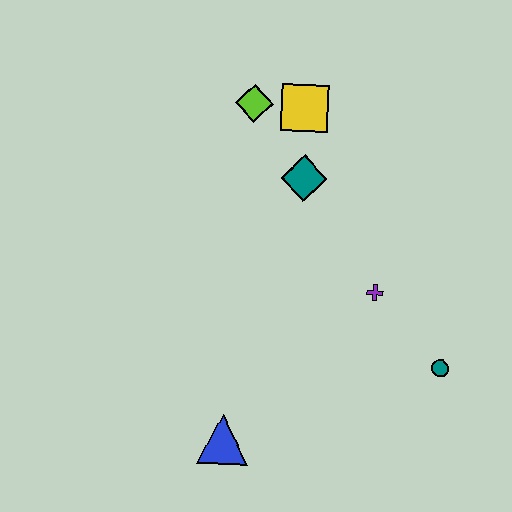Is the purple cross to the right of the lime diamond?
Yes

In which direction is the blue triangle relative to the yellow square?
The blue triangle is below the yellow square.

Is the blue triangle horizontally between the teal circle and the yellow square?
No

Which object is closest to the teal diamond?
The yellow square is closest to the teal diamond.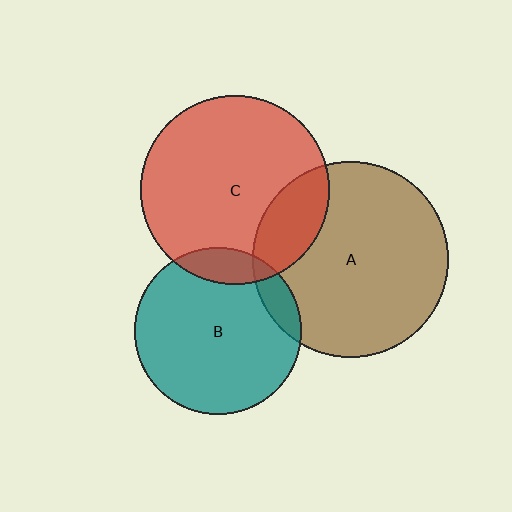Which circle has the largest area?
Circle A (brown).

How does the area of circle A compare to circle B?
Approximately 1.4 times.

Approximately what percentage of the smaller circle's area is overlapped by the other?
Approximately 20%.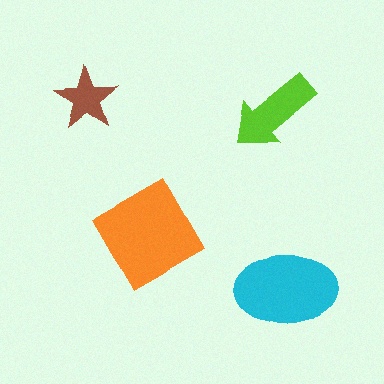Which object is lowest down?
The cyan ellipse is bottommost.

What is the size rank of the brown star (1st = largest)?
4th.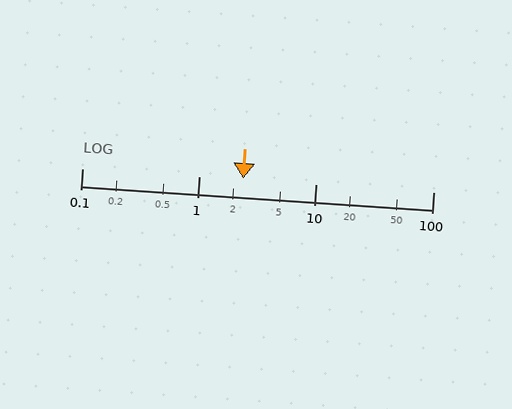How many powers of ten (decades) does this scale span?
The scale spans 3 decades, from 0.1 to 100.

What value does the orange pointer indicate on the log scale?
The pointer indicates approximately 2.4.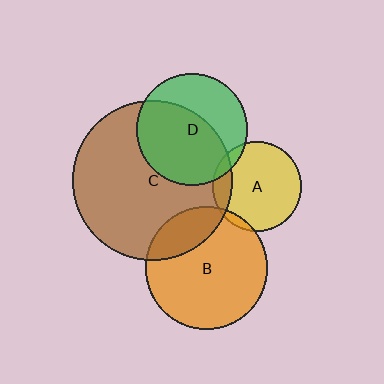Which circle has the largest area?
Circle C (brown).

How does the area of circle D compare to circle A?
Approximately 1.6 times.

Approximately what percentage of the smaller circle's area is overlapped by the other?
Approximately 20%.